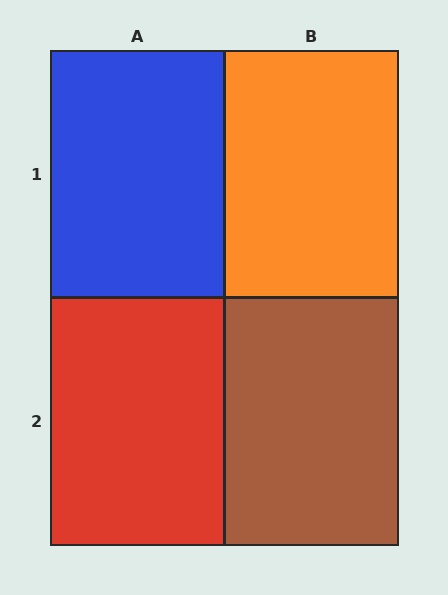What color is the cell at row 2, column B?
Brown.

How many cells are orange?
1 cell is orange.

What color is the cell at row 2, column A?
Red.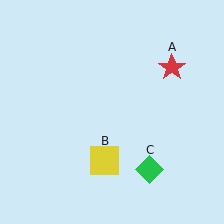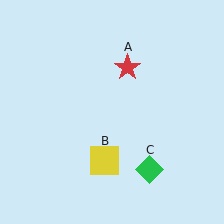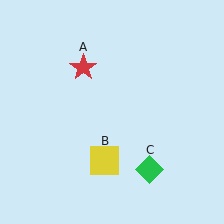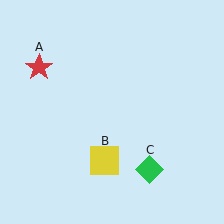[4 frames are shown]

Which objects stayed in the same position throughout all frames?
Yellow square (object B) and green diamond (object C) remained stationary.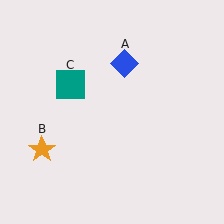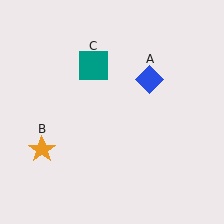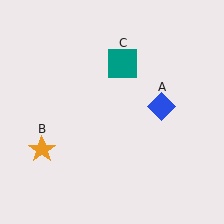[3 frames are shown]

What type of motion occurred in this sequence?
The blue diamond (object A), teal square (object C) rotated clockwise around the center of the scene.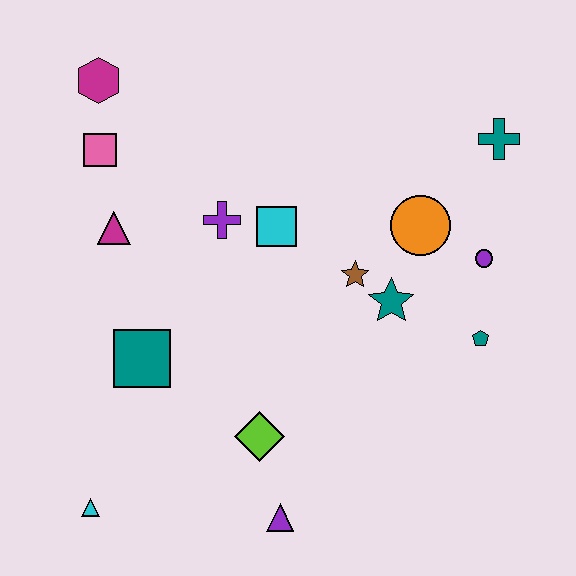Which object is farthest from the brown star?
The cyan triangle is farthest from the brown star.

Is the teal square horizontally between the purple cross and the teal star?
No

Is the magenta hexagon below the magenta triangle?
No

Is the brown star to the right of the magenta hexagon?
Yes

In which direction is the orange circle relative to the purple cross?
The orange circle is to the right of the purple cross.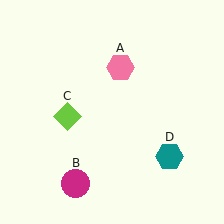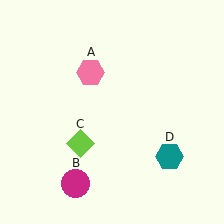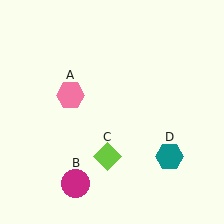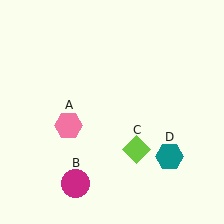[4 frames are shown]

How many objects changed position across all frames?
2 objects changed position: pink hexagon (object A), lime diamond (object C).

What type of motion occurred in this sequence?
The pink hexagon (object A), lime diamond (object C) rotated counterclockwise around the center of the scene.